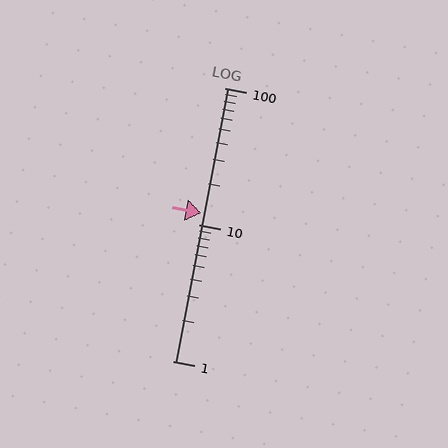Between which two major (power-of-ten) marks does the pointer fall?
The pointer is between 10 and 100.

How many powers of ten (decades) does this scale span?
The scale spans 2 decades, from 1 to 100.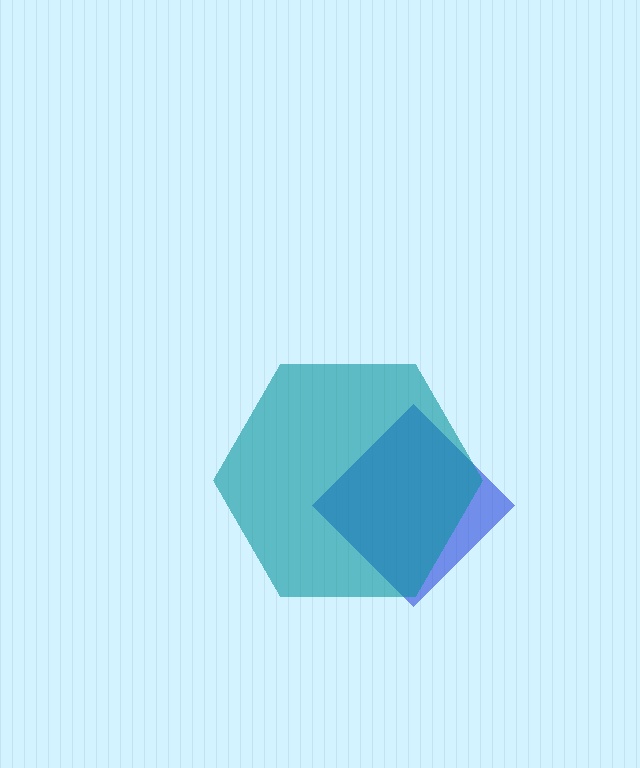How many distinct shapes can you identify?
There are 2 distinct shapes: a blue diamond, a teal hexagon.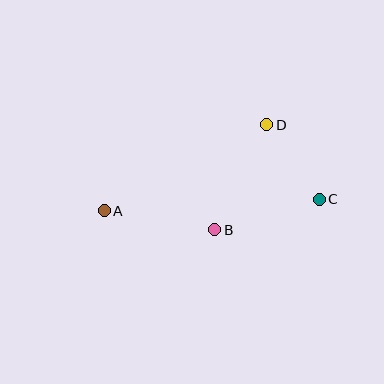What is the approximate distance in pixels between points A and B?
The distance between A and B is approximately 112 pixels.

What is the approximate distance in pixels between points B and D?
The distance between B and D is approximately 117 pixels.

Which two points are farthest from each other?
Points A and C are farthest from each other.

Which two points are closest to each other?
Points C and D are closest to each other.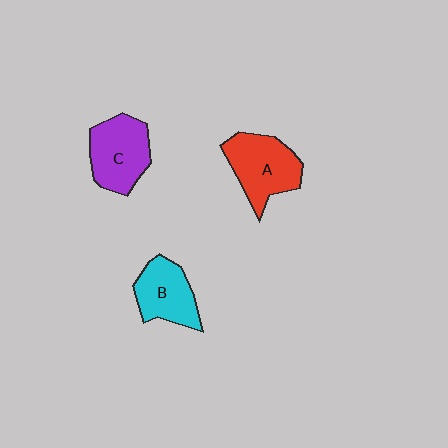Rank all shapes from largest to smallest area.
From largest to smallest: A (red), C (purple), B (cyan).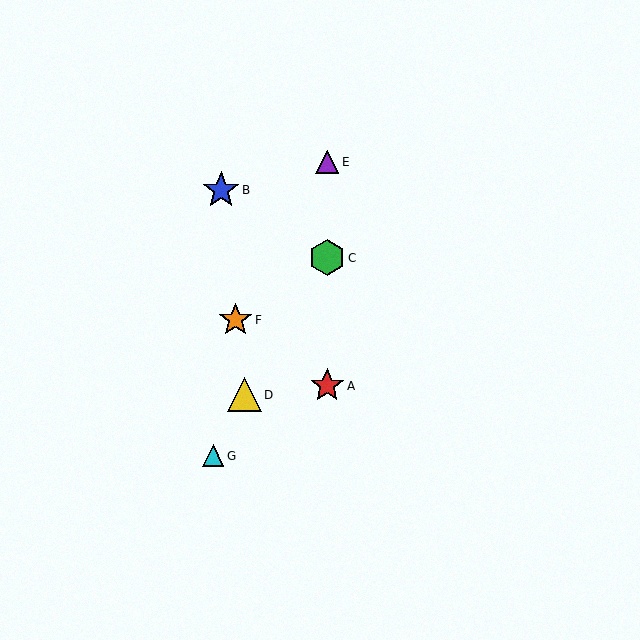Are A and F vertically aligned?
No, A is at x≈327 and F is at x≈236.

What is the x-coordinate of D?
Object D is at x≈244.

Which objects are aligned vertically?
Objects A, C, E are aligned vertically.